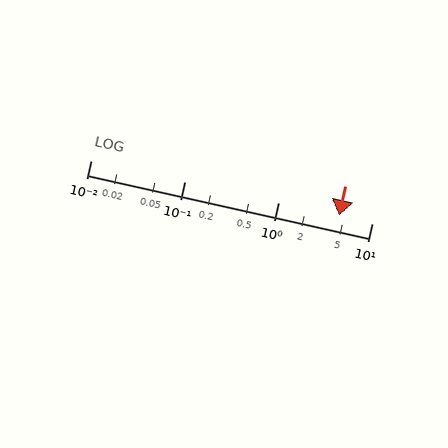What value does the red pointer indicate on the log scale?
The pointer indicates approximately 4.5.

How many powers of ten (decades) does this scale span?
The scale spans 3 decades, from 0.01 to 10.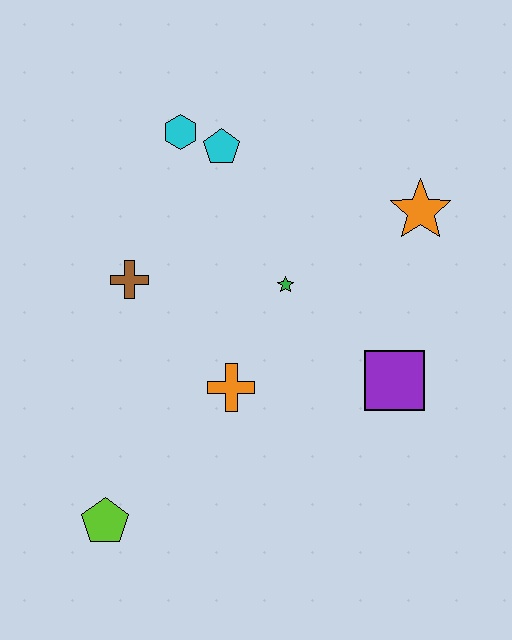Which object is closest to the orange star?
The green star is closest to the orange star.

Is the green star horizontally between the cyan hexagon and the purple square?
Yes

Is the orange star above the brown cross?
Yes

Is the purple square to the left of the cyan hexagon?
No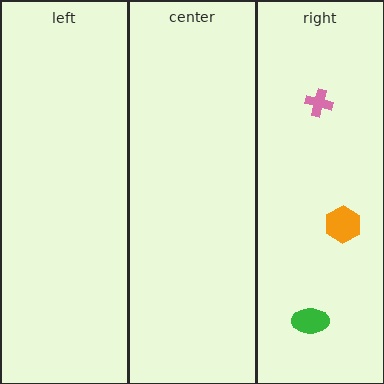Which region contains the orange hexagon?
The right region.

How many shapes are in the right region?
3.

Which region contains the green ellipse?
The right region.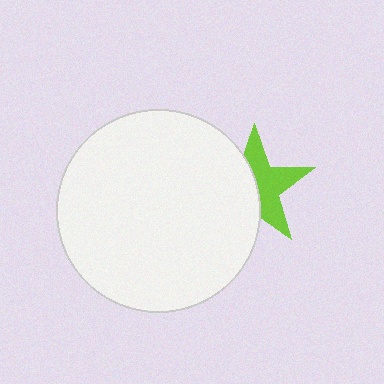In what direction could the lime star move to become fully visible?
The lime star could move right. That would shift it out from behind the white circle entirely.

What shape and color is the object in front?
The object in front is a white circle.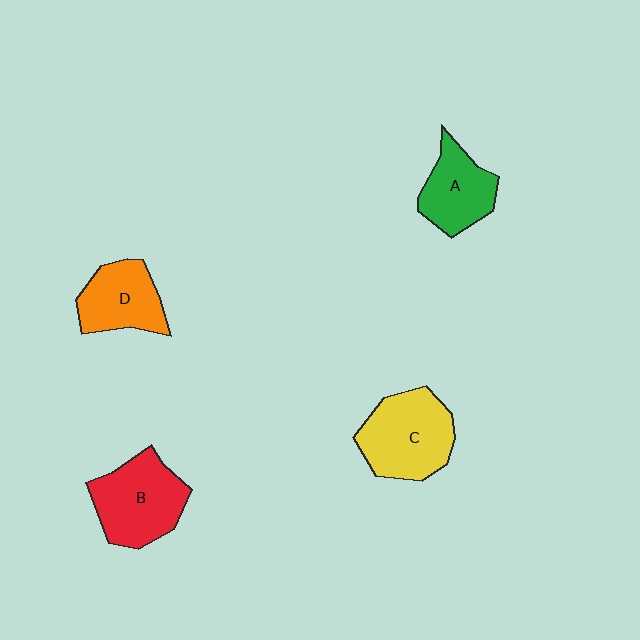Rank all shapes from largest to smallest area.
From largest to smallest: C (yellow), B (red), D (orange), A (green).